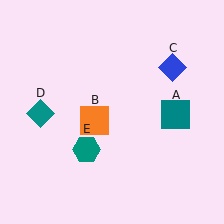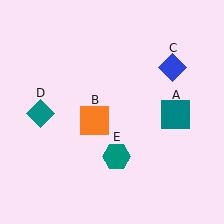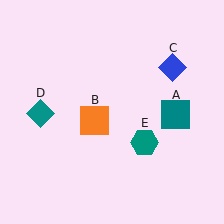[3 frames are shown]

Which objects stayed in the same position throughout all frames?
Teal square (object A) and orange square (object B) and blue diamond (object C) and teal diamond (object D) remained stationary.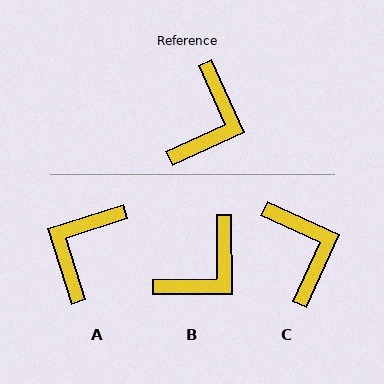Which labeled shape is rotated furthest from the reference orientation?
A, about 173 degrees away.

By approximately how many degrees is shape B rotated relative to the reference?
Approximately 24 degrees clockwise.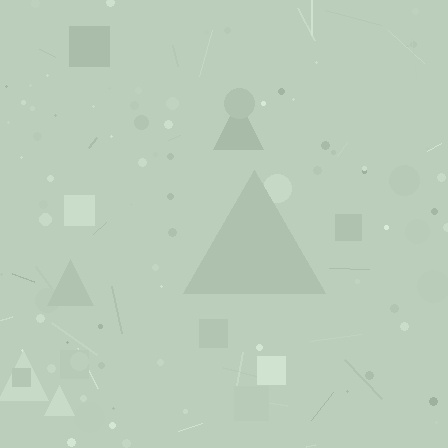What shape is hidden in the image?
A triangle is hidden in the image.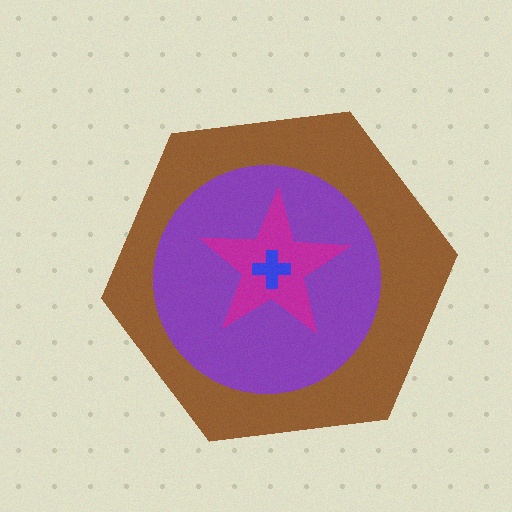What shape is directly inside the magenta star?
The blue cross.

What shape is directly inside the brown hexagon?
The purple circle.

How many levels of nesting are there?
4.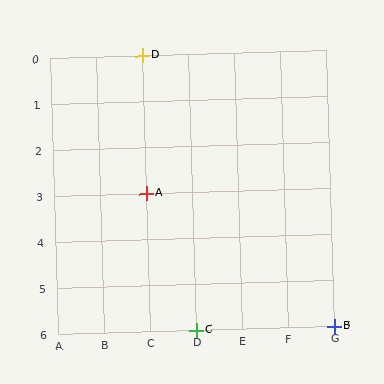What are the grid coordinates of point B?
Point B is at grid coordinates (G, 6).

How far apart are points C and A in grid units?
Points C and A are 1 column and 3 rows apart (about 3.2 grid units diagonally).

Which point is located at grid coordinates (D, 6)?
Point C is at (D, 6).